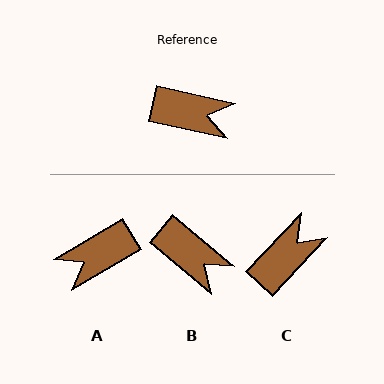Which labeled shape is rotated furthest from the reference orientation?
A, about 137 degrees away.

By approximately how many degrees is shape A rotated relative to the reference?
Approximately 137 degrees clockwise.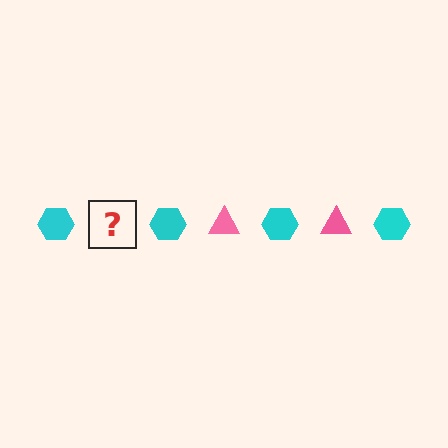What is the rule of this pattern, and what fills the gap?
The rule is that the pattern alternates between cyan hexagon and pink triangle. The gap should be filled with a pink triangle.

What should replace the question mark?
The question mark should be replaced with a pink triangle.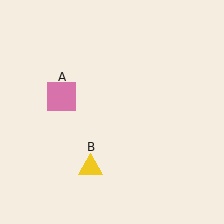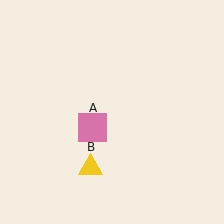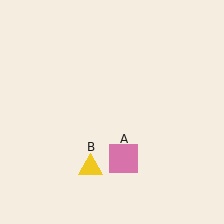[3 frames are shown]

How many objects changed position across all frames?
1 object changed position: pink square (object A).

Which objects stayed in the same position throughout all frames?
Yellow triangle (object B) remained stationary.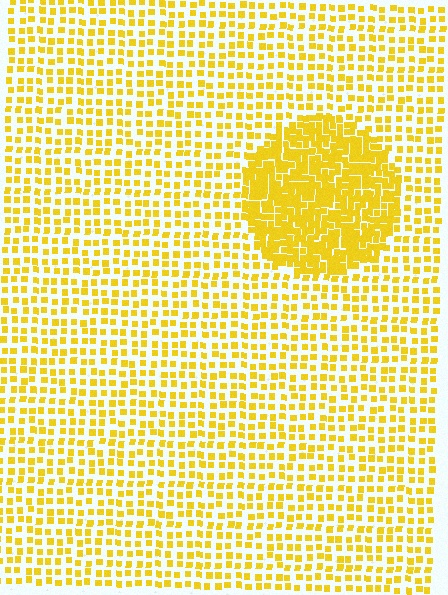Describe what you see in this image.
The image contains small yellow elements arranged at two different densities. A circle-shaped region is visible where the elements are more densely packed than the surrounding area.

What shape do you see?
I see a circle.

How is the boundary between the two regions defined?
The boundary is defined by a change in element density (approximately 2.3x ratio). All elements are the same color, size, and shape.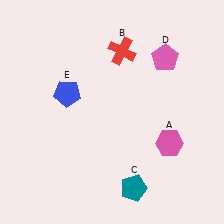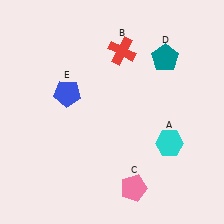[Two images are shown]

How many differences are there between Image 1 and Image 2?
There are 3 differences between the two images.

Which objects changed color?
A changed from pink to cyan. C changed from teal to pink. D changed from pink to teal.